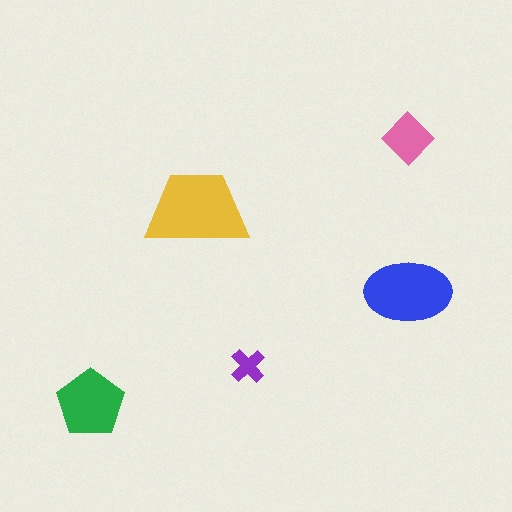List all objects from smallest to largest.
The purple cross, the pink diamond, the green pentagon, the blue ellipse, the yellow trapezoid.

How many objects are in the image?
There are 5 objects in the image.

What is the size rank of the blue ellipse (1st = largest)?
2nd.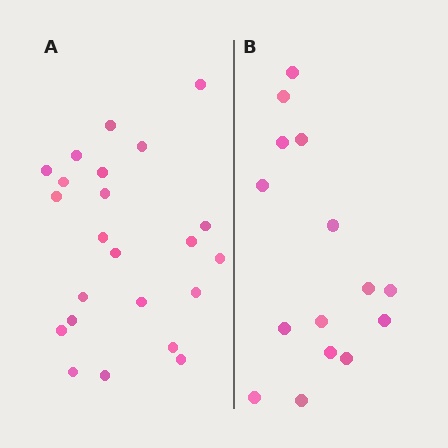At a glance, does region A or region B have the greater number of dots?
Region A (the left region) has more dots.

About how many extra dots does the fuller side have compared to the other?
Region A has roughly 8 or so more dots than region B.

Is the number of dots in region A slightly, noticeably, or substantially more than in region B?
Region A has substantially more. The ratio is roughly 1.5 to 1.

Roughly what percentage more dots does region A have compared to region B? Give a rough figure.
About 55% more.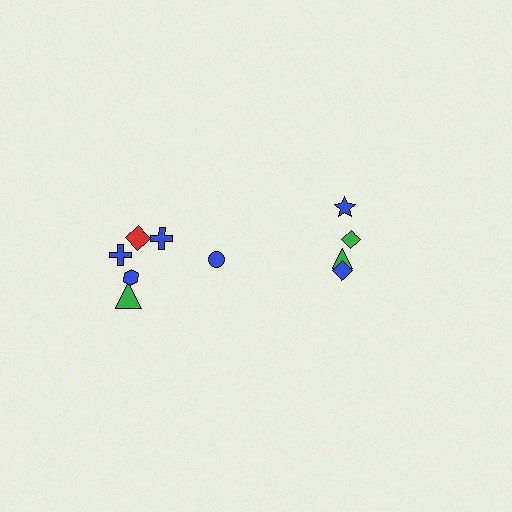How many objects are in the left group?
There are 6 objects.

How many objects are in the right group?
There are 4 objects.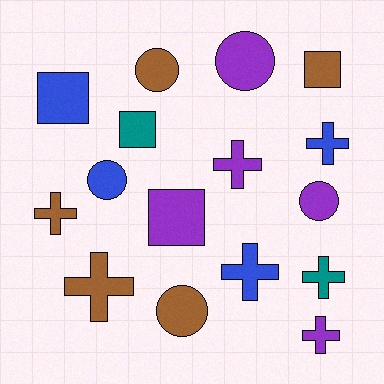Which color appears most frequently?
Brown, with 5 objects.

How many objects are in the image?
There are 16 objects.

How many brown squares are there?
There is 1 brown square.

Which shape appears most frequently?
Cross, with 7 objects.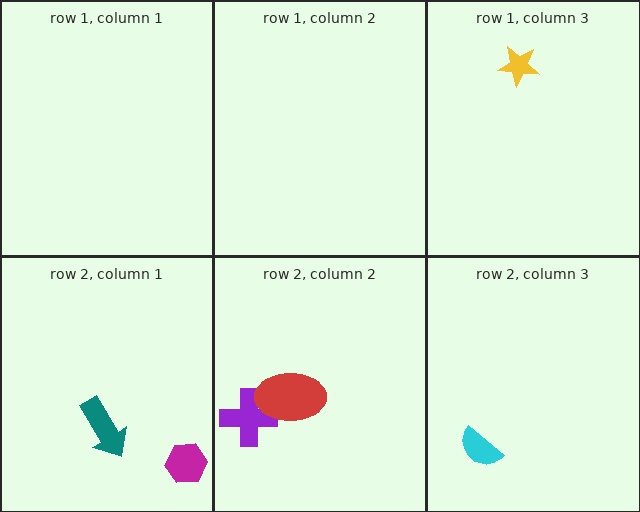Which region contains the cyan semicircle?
The row 2, column 3 region.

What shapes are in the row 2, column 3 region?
The cyan semicircle.